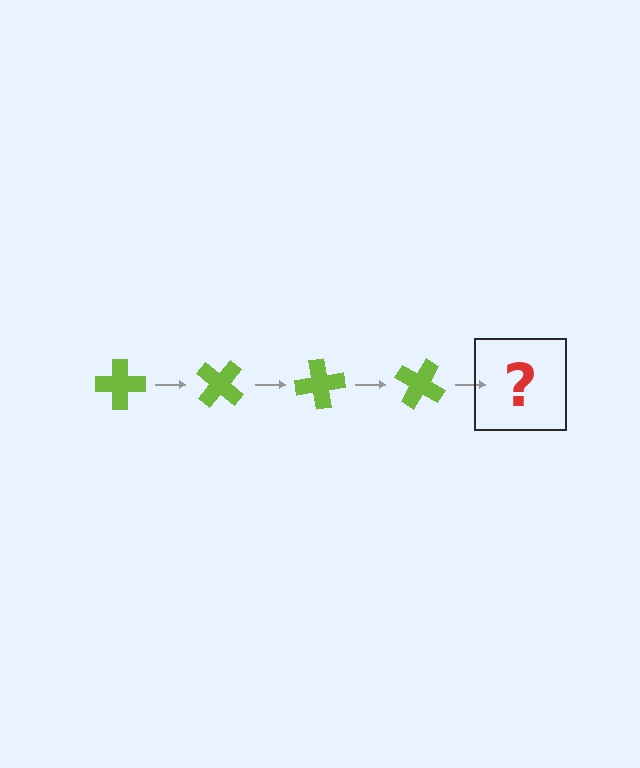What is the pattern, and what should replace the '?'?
The pattern is that the cross rotates 40 degrees each step. The '?' should be a lime cross rotated 160 degrees.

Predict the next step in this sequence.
The next step is a lime cross rotated 160 degrees.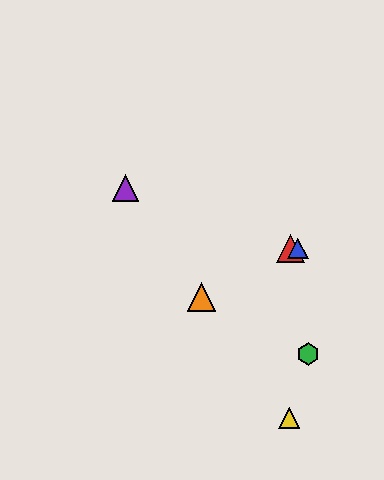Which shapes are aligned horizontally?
The red triangle, the blue triangle are aligned horizontally.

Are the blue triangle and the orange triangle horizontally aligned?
No, the blue triangle is at y≈249 and the orange triangle is at y≈297.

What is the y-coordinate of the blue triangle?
The blue triangle is at y≈249.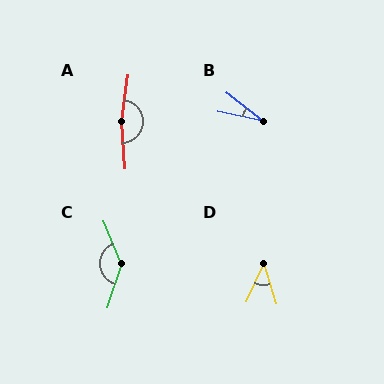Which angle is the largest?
A, at approximately 168 degrees.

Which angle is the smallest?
B, at approximately 25 degrees.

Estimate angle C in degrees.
Approximately 140 degrees.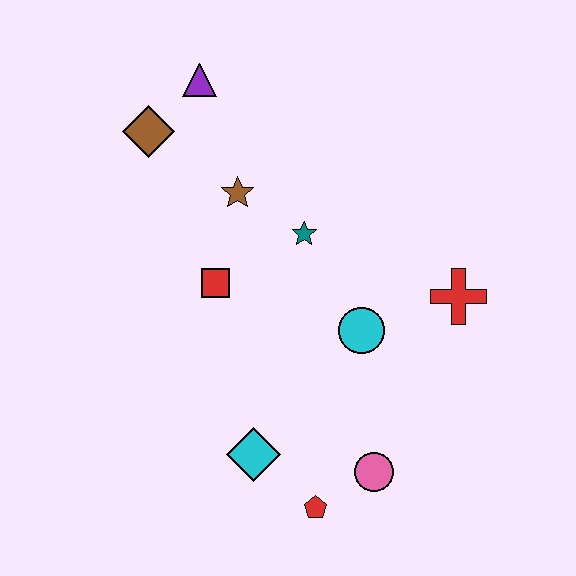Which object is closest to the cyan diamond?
The red pentagon is closest to the cyan diamond.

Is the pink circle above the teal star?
No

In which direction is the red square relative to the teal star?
The red square is to the left of the teal star.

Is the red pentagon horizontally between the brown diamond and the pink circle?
Yes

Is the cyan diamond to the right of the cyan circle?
No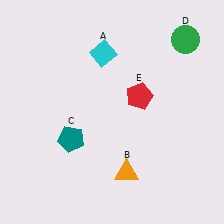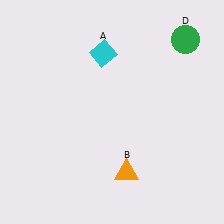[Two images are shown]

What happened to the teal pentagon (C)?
The teal pentagon (C) was removed in Image 2. It was in the bottom-left area of Image 1.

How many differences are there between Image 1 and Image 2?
There are 2 differences between the two images.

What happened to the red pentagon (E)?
The red pentagon (E) was removed in Image 2. It was in the top-right area of Image 1.